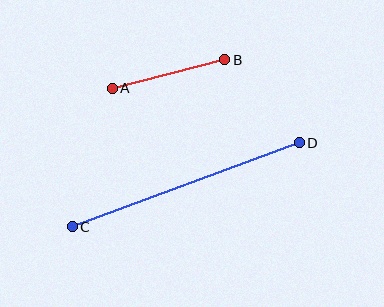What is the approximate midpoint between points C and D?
The midpoint is at approximately (186, 185) pixels.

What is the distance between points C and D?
The distance is approximately 242 pixels.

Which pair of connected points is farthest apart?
Points C and D are farthest apart.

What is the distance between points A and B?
The distance is approximately 116 pixels.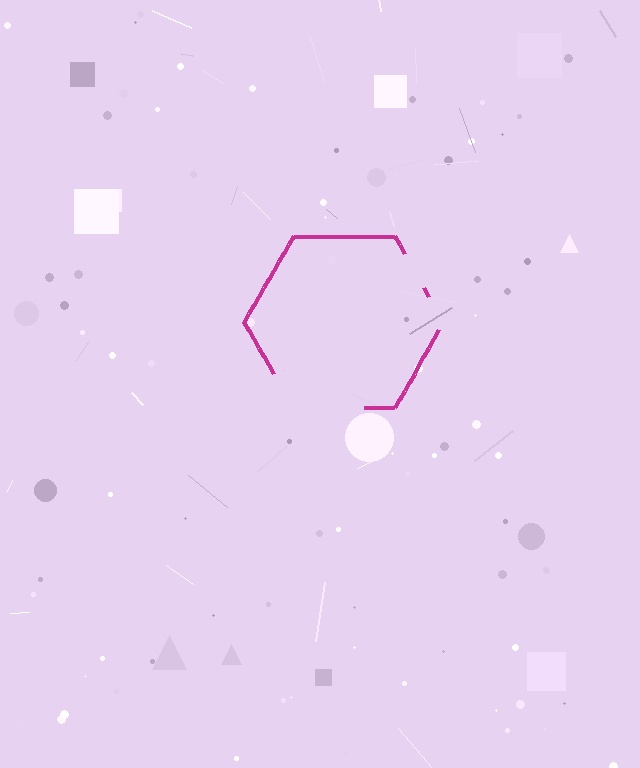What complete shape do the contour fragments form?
The contour fragments form a hexagon.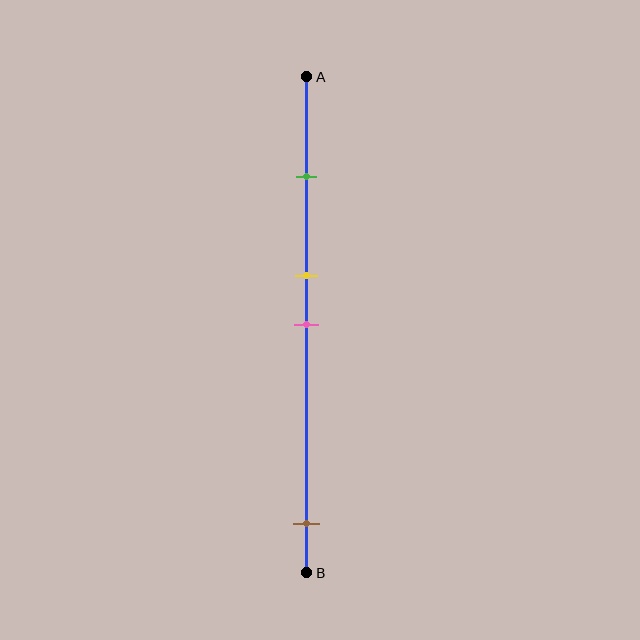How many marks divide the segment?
There are 4 marks dividing the segment.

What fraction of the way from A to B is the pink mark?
The pink mark is approximately 50% (0.5) of the way from A to B.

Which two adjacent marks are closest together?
The yellow and pink marks are the closest adjacent pair.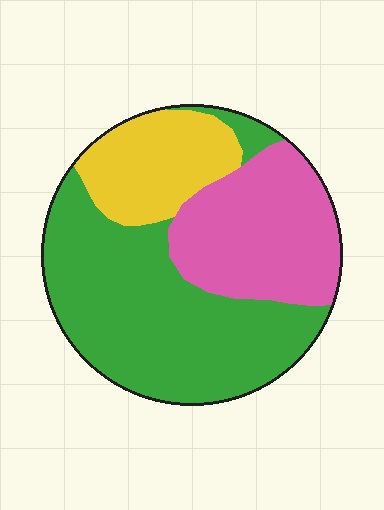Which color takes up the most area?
Green, at roughly 50%.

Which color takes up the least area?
Yellow, at roughly 20%.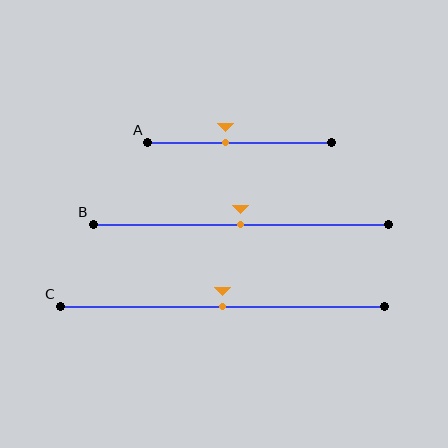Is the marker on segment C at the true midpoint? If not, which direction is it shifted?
Yes, the marker on segment C is at the true midpoint.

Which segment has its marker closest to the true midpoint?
Segment B has its marker closest to the true midpoint.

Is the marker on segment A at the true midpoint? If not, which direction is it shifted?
No, the marker on segment A is shifted to the left by about 8% of the segment length.